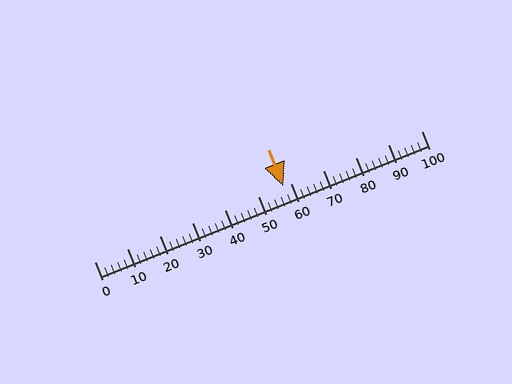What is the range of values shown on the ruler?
The ruler shows values from 0 to 100.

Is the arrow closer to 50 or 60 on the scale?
The arrow is closer to 60.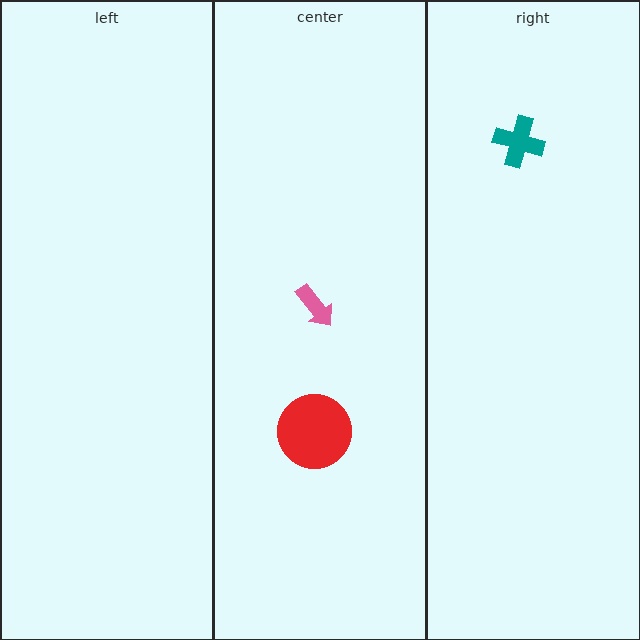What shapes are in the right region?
The teal cross.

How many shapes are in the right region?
1.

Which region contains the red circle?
The center region.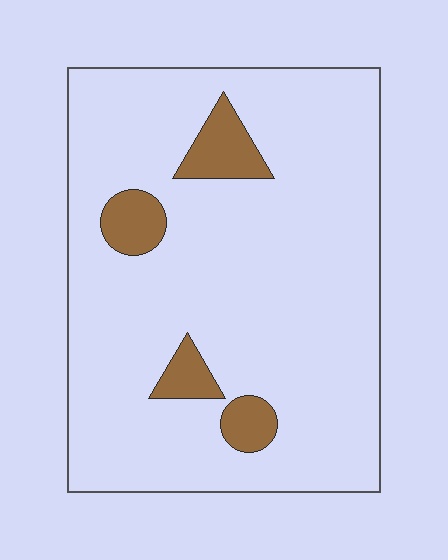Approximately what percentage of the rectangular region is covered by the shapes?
Approximately 10%.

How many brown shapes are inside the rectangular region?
4.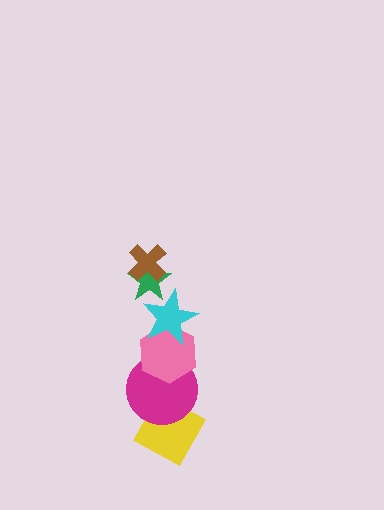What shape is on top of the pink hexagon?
The cyan star is on top of the pink hexagon.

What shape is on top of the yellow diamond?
The magenta circle is on top of the yellow diamond.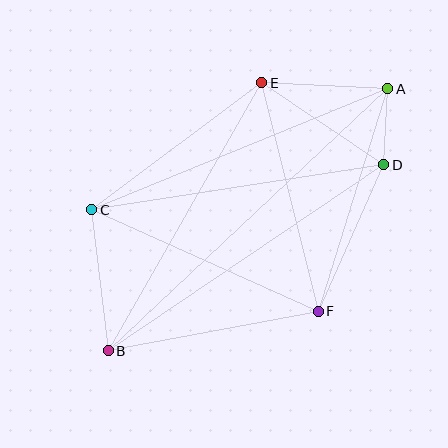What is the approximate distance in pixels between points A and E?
The distance between A and E is approximately 126 pixels.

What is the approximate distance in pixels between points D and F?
The distance between D and F is approximately 160 pixels.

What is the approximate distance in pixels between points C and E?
The distance between C and E is approximately 213 pixels.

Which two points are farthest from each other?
Points A and B are farthest from each other.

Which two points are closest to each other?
Points A and D are closest to each other.